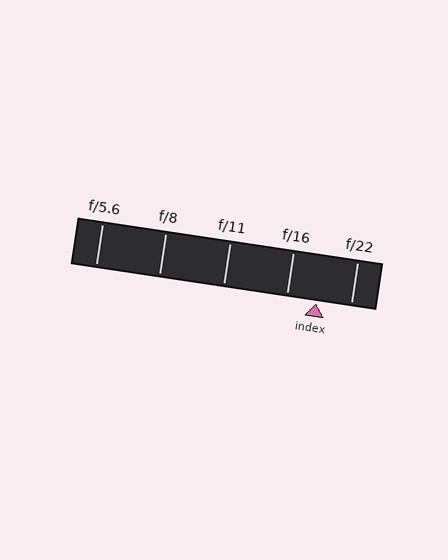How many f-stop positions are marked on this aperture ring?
There are 5 f-stop positions marked.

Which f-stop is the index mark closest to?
The index mark is closest to f/16.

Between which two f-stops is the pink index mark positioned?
The index mark is between f/16 and f/22.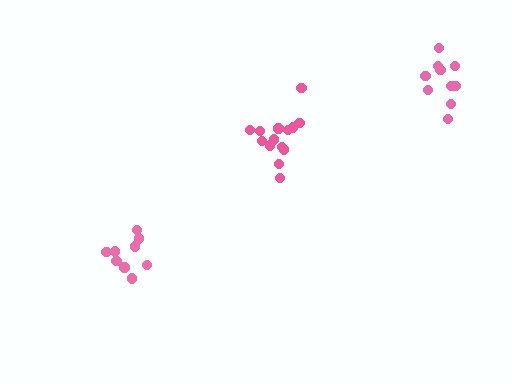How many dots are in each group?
Group 1: 14 dots, Group 2: 9 dots, Group 3: 10 dots (33 total).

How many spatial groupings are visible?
There are 3 spatial groupings.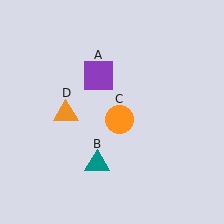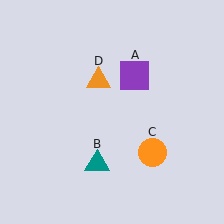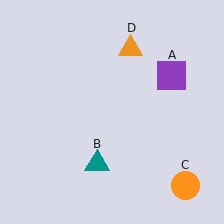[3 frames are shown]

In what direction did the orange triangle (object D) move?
The orange triangle (object D) moved up and to the right.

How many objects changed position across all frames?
3 objects changed position: purple square (object A), orange circle (object C), orange triangle (object D).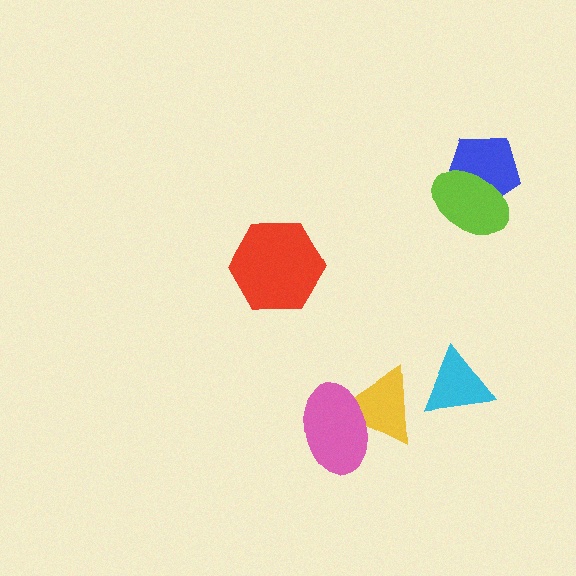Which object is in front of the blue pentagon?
The lime ellipse is in front of the blue pentagon.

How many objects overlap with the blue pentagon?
1 object overlaps with the blue pentagon.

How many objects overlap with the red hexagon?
0 objects overlap with the red hexagon.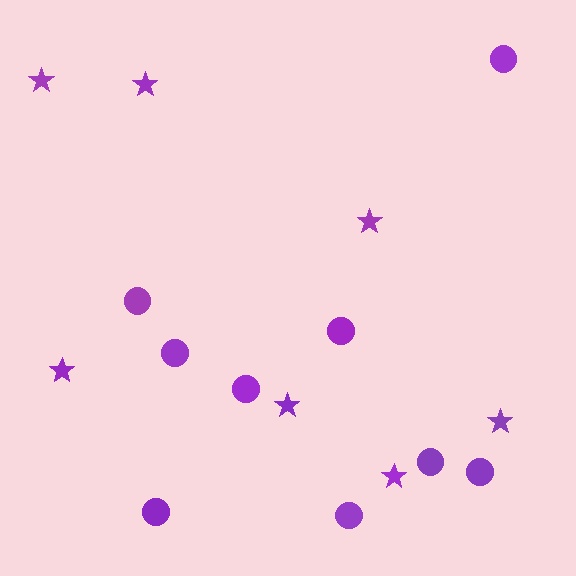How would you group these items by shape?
There are 2 groups: one group of circles (9) and one group of stars (7).